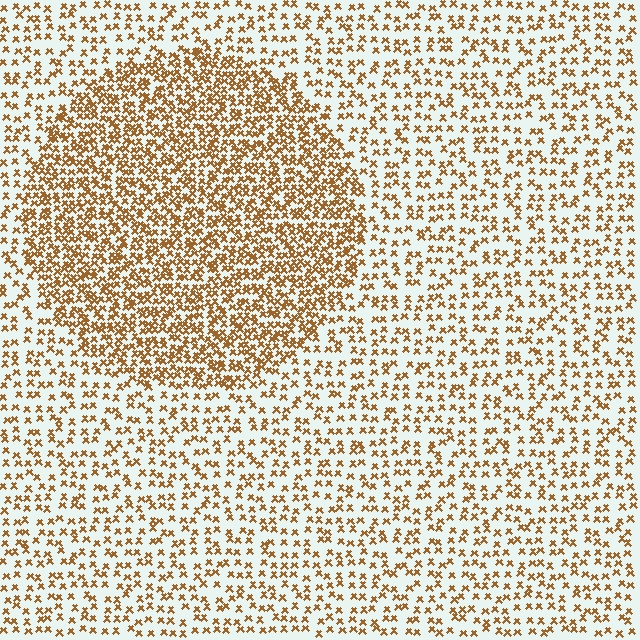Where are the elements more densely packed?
The elements are more densely packed inside the circle boundary.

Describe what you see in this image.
The image contains small brown elements arranged at two different densities. A circle-shaped region is visible where the elements are more densely packed than the surrounding area.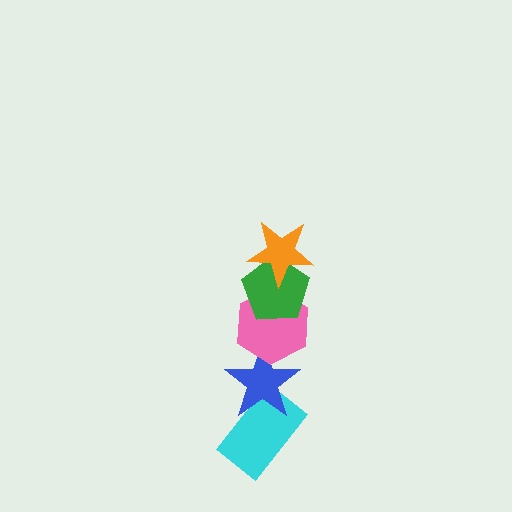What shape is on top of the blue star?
The pink hexagon is on top of the blue star.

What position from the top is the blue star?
The blue star is 4th from the top.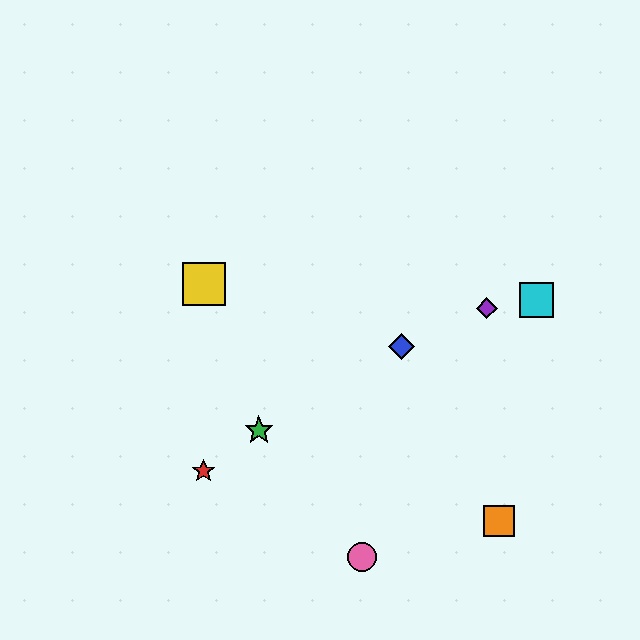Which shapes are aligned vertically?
The red star, the yellow square are aligned vertically.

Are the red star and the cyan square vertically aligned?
No, the red star is at x≈204 and the cyan square is at x≈536.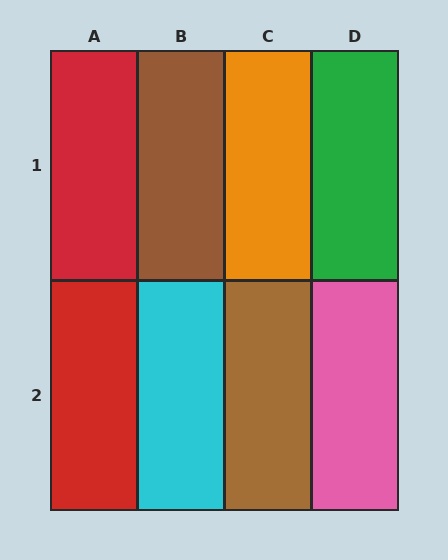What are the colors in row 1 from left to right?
Red, brown, orange, green.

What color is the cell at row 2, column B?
Cyan.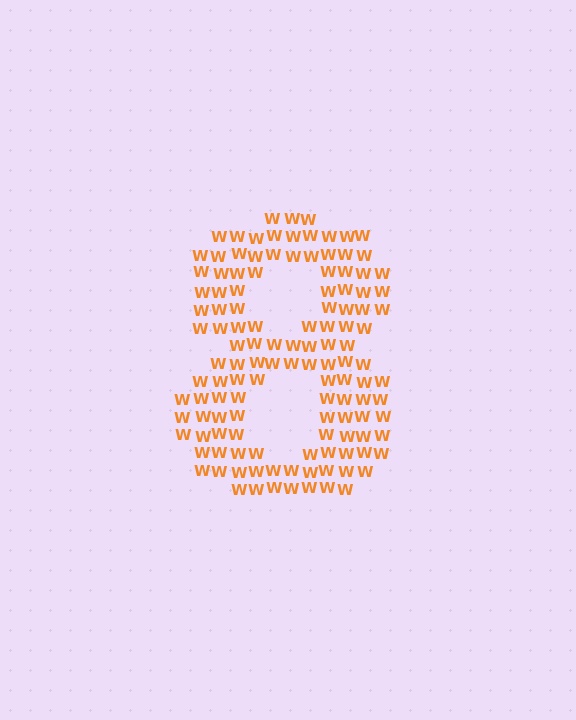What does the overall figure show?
The overall figure shows the digit 8.